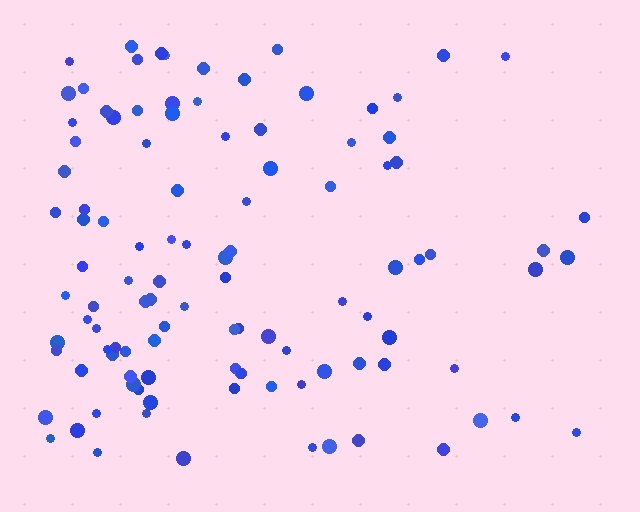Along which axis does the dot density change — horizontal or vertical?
Horizontal.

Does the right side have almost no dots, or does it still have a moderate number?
Still a moderate number, just noticeably fewer than the left.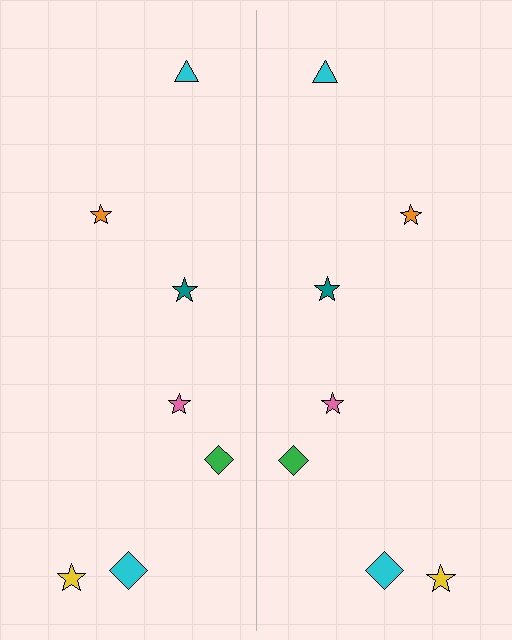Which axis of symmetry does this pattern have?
The pattern has a vertical axis of symmetry running through the center of the image.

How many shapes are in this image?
There are 14 shapes in this image.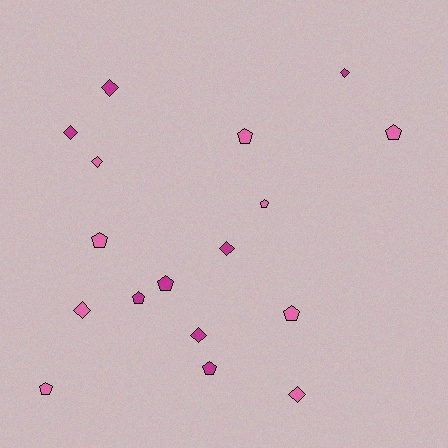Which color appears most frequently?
Pink, with 9 objects.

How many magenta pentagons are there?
There are 3 magenta pentagons.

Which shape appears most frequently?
Pentagon, with 9 objects.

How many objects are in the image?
There are 17 objects.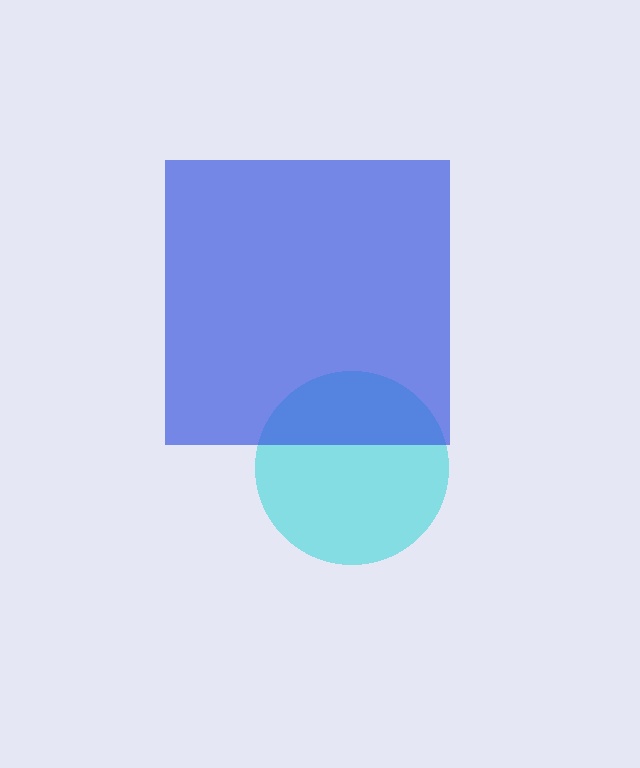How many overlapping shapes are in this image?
There are 2 overlapping shapes in the image.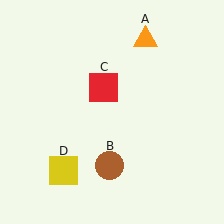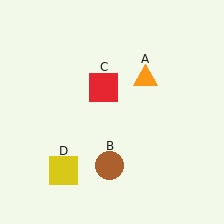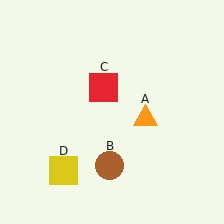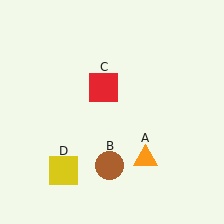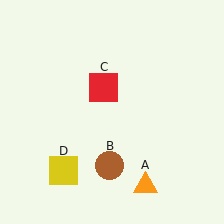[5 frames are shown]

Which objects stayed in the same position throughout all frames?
Brown circle (object B) and red square (object C) and yellow square (object D) remained stationary.